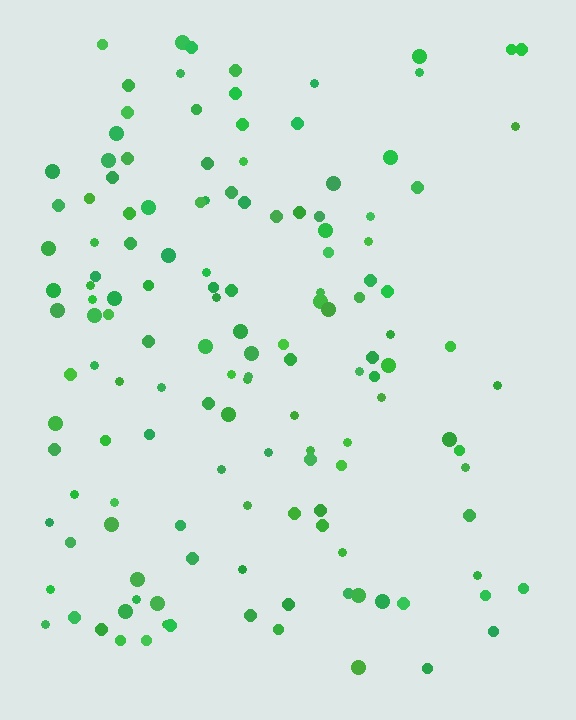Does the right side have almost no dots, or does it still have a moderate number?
Still a moderate number, just noticeably fewer than the left.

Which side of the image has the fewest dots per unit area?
The right.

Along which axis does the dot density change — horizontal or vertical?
Horizontal.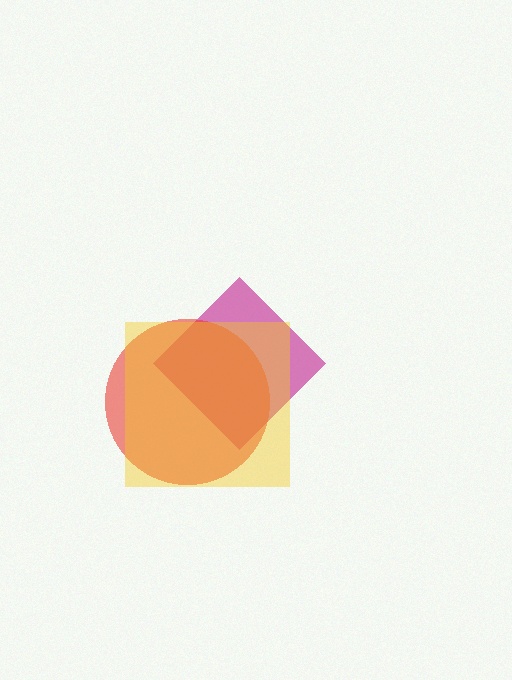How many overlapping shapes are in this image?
There are 3 overlapping shapes in the image.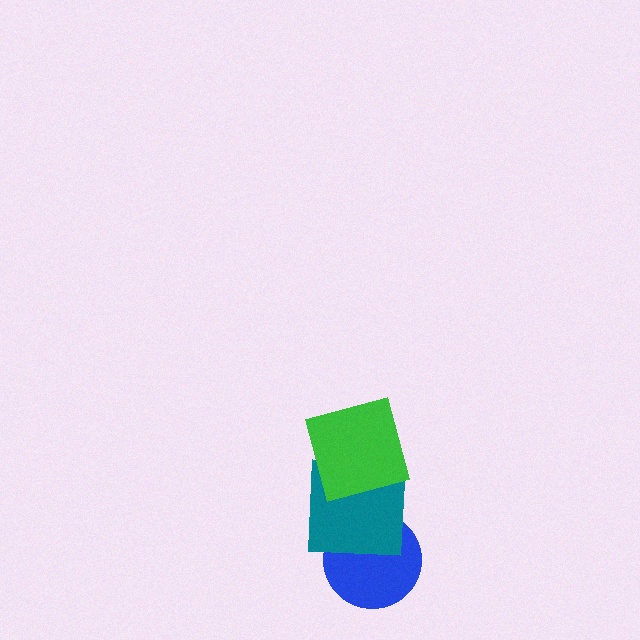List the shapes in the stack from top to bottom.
From top to bottom: the green square, the teal square, the blue circle.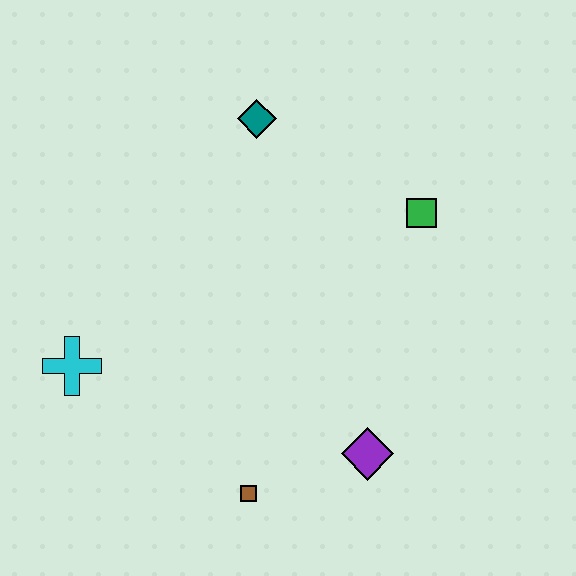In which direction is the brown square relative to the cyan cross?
The brown square is to the right of the cyan cross.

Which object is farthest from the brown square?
The teal diamond is farthest from the brown square.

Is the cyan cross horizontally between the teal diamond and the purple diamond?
No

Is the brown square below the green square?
Yes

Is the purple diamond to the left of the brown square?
No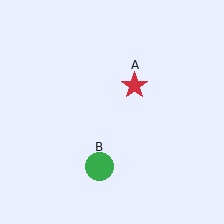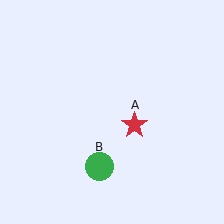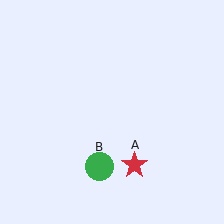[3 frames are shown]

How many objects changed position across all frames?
1 object changed position: red star (object A).